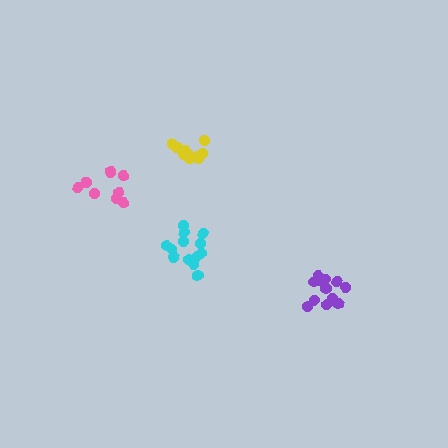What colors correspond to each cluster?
The clusters are colored: cyan, purple, pink, yellow.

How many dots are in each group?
Group 1: 13 dots, Group 2: 14 dots, Group 3: 9 dots, Group 4: 10 dots (46 total).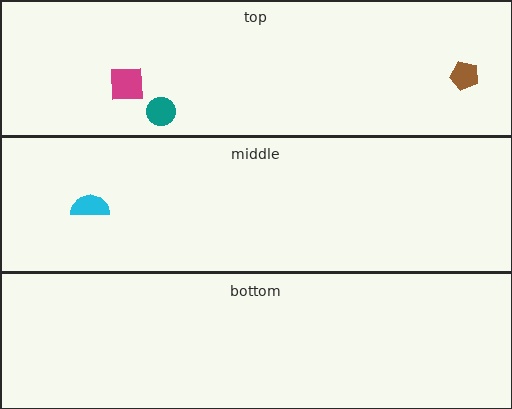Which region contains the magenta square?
The top region.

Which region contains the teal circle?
The top region.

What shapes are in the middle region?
The cyan semicircle.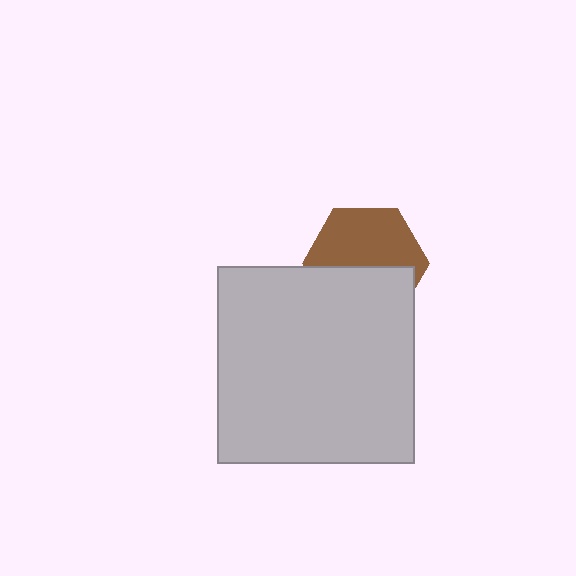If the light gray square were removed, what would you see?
You would see the complete brown hexagon.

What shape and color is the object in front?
The object in front is a light gray square.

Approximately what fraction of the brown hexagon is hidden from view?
Roughly 46% of the brown hexagon is hidden behind the light gray square.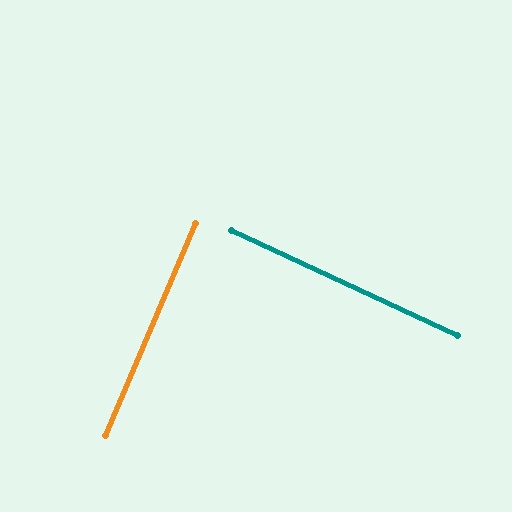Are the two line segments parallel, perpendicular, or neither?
Perpendicular — they meet at approximately 88°.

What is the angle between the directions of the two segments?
Approximately 88 degrees.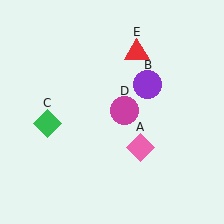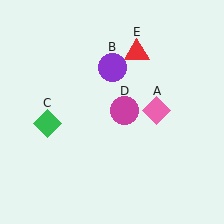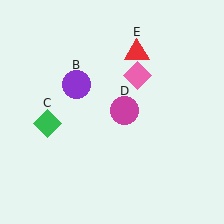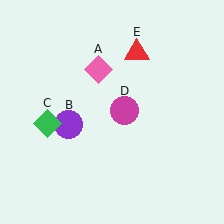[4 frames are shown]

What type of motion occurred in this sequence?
The pink diamond (object A), purple circle (object B) rotated counterclockwise around the center of the scene.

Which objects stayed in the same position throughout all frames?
Green diamond (object C) and magenta circle (object D) and red triangle (object E) remained stationary.